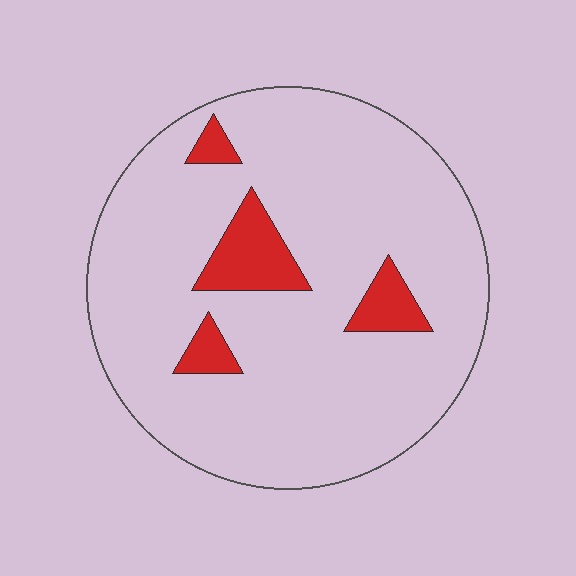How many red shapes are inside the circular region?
4.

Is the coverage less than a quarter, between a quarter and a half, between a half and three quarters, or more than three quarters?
Less than a quarter.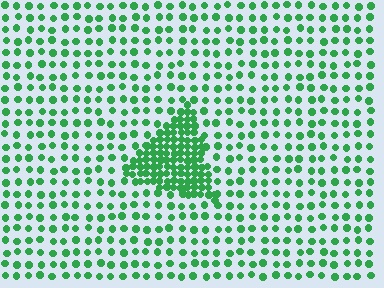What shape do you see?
I see a triangle.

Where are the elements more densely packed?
The elements are more densely packed inside the triangle boundary.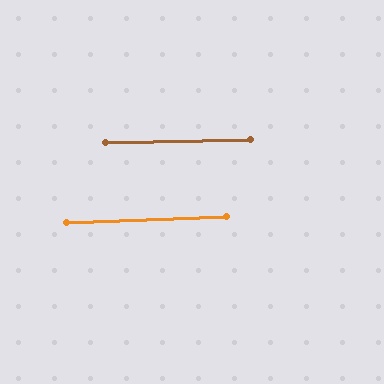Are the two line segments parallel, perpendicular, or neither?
Parallel — their directions differ by only 1.1°.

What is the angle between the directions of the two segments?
Approximately 1 degree.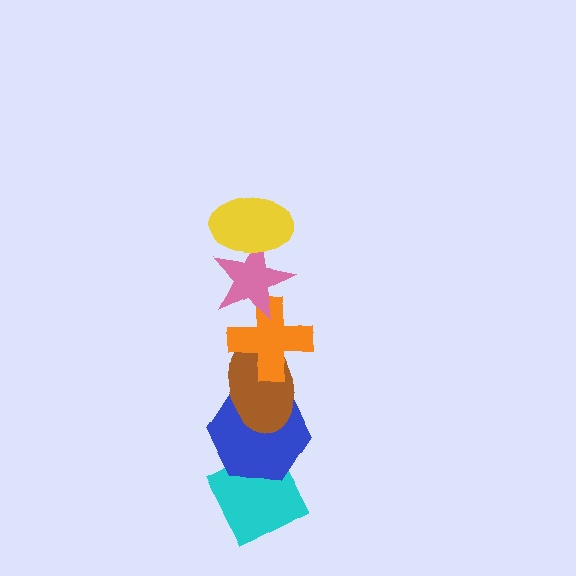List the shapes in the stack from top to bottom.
From top to bottom: the yellow ellipse, the pink star, the orange cross, the brown ellipse, the blue hexagon, the cyan diamond.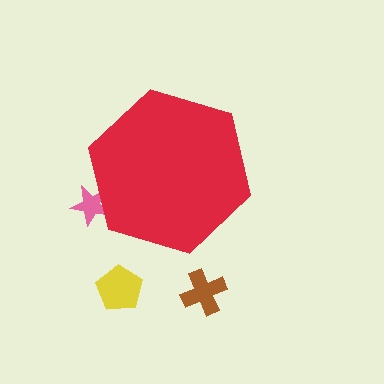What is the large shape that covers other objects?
A red hexagon.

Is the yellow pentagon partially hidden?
No, the yellow pentagon is fully visible.